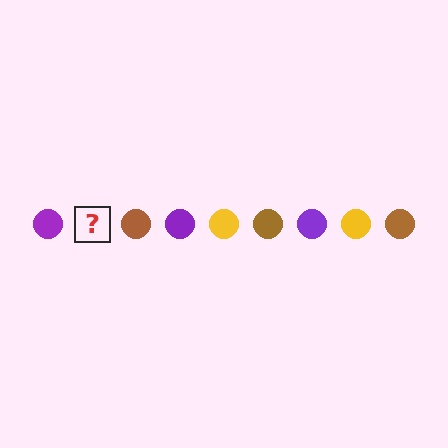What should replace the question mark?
The question mark should be replaced with a yellow circle.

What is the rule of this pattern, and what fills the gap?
The rule is that the pattern cycles through purple, yellow, brown circles. The gap should be filled with a yellow circle.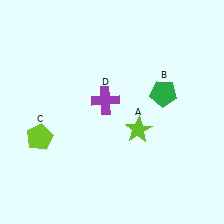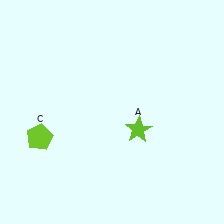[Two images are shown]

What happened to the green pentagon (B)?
The green pentagon (B) was removed in Image 2. It was in the top-right area of Image 1.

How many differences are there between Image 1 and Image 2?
There are 2 differences between the two images.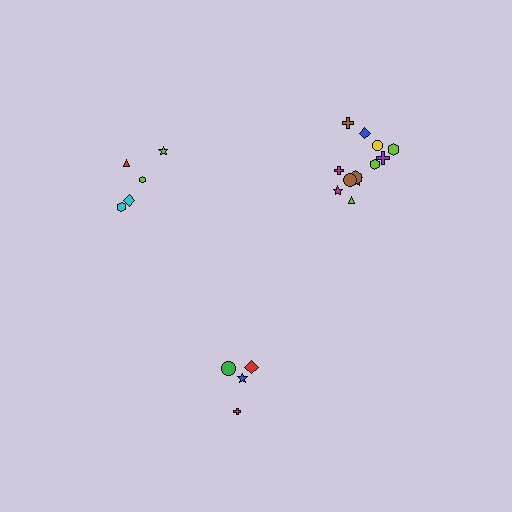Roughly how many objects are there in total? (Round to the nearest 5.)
Roughly 20 objects in total.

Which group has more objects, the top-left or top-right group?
The top-right group.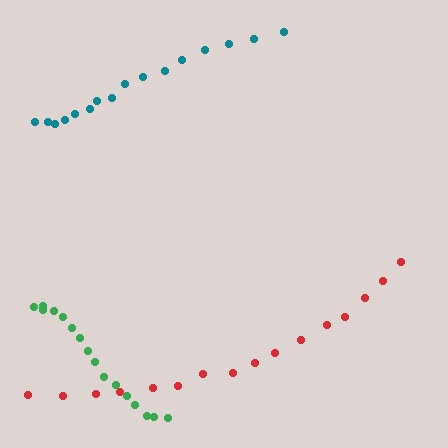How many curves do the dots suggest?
There are 3 distinct paths.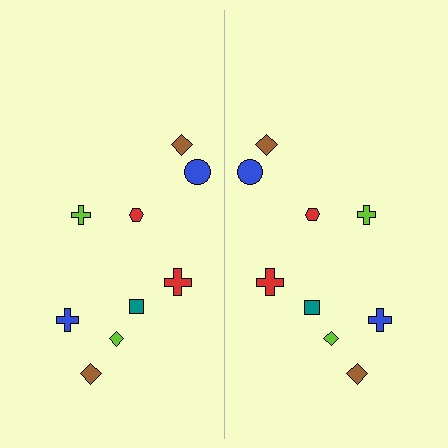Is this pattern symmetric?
Yes, this pattern has bilateral (reflection) symmetry.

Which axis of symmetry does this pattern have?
The pattern has a vertical axis of symmetry running through the center of the image.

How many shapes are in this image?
There are 18 shapes in this image.